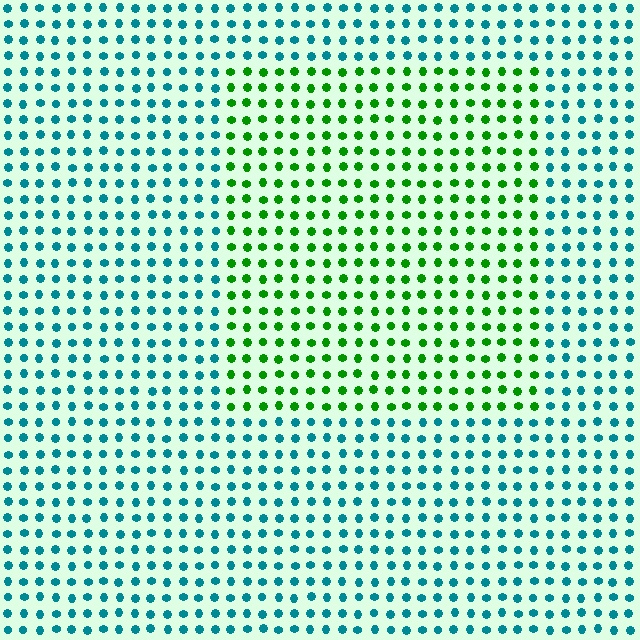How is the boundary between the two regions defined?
The boundary is defined purely by a slight shift in hue (about 65 degrees). Spacing, size, and orientation are identical on both sides.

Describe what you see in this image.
The image is filled with small teal elements in a uniform arrangement. A rectangle-shaped region is visible where the elements are tinted to a slightly different hue, forming a subtle color boundary.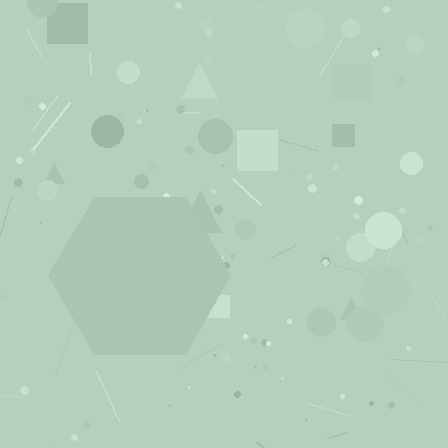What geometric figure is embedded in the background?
A hexagon is embedded in the background.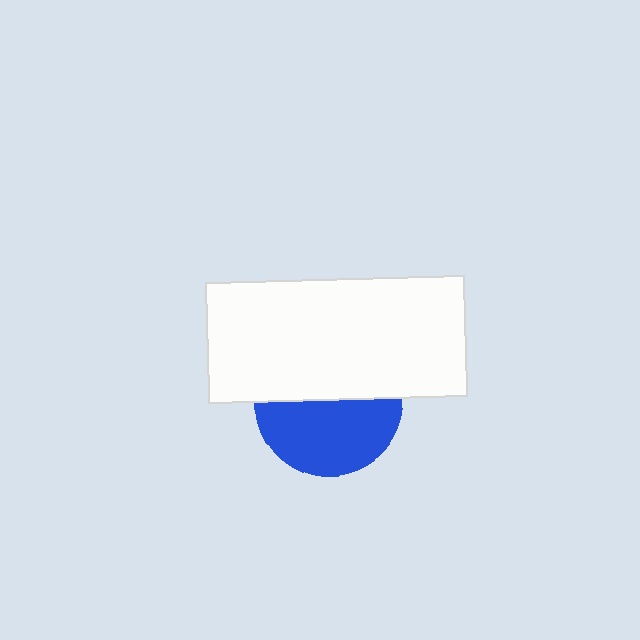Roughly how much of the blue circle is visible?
About half of it is visible (roughly 51%).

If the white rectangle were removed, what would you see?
You would see the complete blue circle.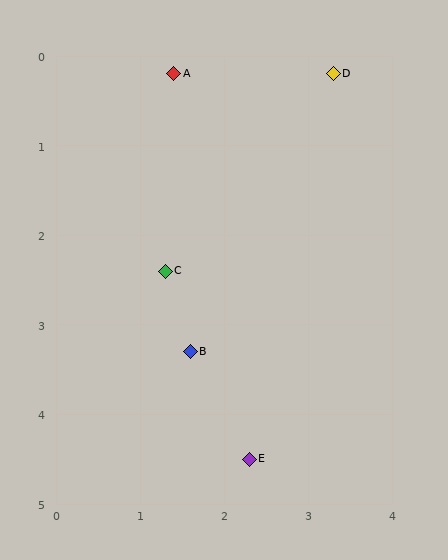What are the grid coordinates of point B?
Point B is at approximately (1.6, 3.3).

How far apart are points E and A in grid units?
Points E and A are about 4.4 grid units apart.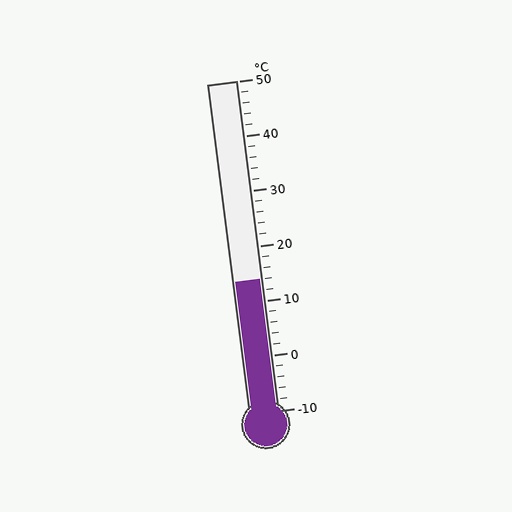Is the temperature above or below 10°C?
The temperature is above 10°C.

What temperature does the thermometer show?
The thermometer shows approximately 14°C.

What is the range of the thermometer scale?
The thermometer scale ranges from -10°C to 50°C.